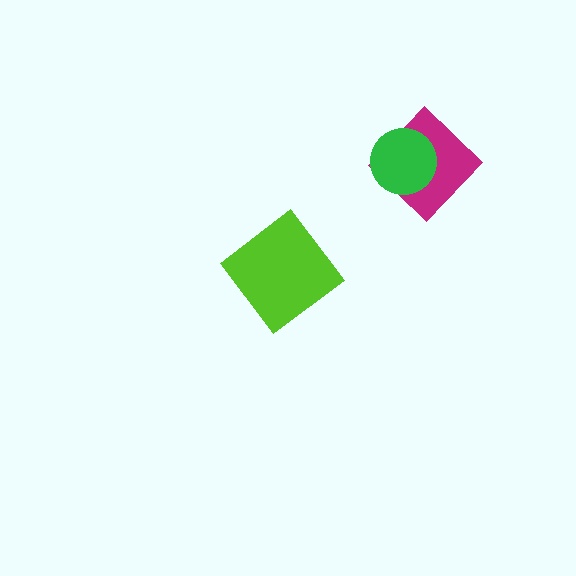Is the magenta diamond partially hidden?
Yes, it is partially covered by another shape.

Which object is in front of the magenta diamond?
The green circle is in front of the magenta diamond.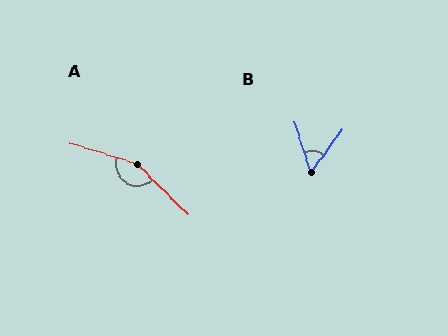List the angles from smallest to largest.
B (54°), A (152°).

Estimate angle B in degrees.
Approximately 54 degrees.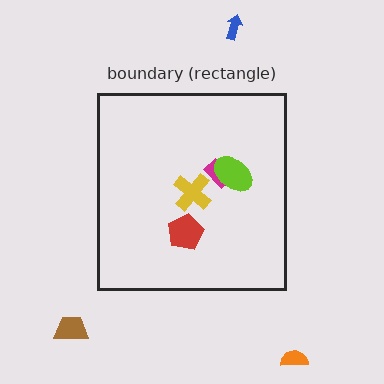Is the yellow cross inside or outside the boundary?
Inside.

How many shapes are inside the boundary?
4 inside, 3 outside.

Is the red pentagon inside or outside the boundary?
Inside.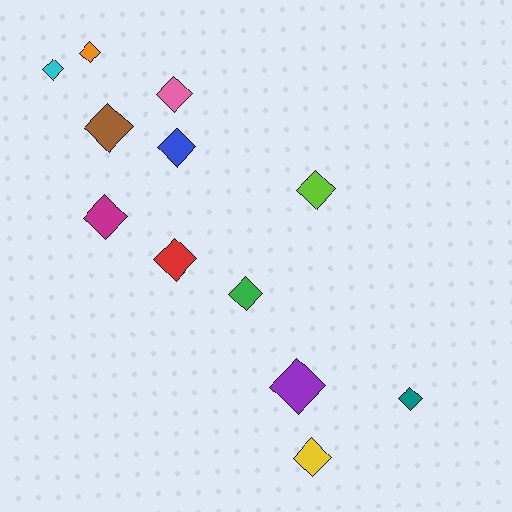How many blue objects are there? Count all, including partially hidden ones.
There is 1 blue object.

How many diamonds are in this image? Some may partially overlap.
There are 12 diamonds.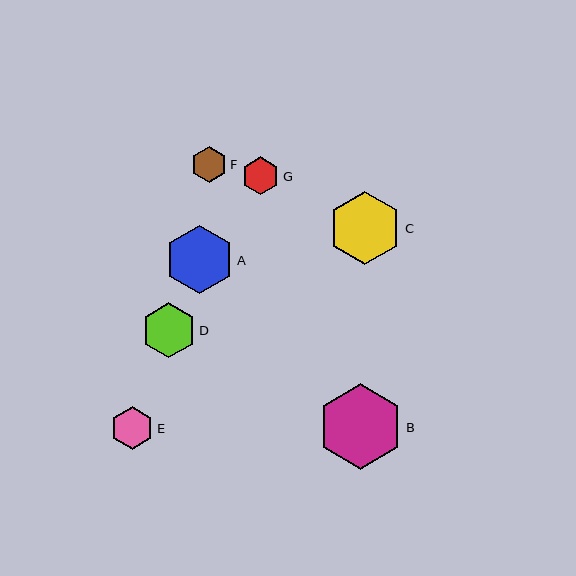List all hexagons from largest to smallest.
From largest to smallest: B, C, A, D, E, G, F.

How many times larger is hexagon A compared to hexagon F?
Hexagon A is approximately 1.9 times the size of hexagon F.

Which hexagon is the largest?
Hexagon B is the largest with a size of approximately 85 pixels.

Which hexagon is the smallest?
Hexagon F is the smallest with a size of approximately 35 pixels.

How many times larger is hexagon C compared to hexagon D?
Hexagon C is approximately 1.3 times the size of hexagon D.